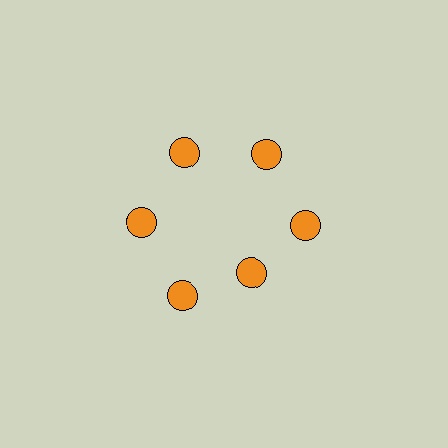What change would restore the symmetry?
The symmetry would be restored by moving it outward, back onto the ring so that all 6 circles sit at equal angles and equal distance from the center.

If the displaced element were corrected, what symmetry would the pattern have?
It would have 6-fold rotational symmetry — the pattern would map onto itself every 60 degrees.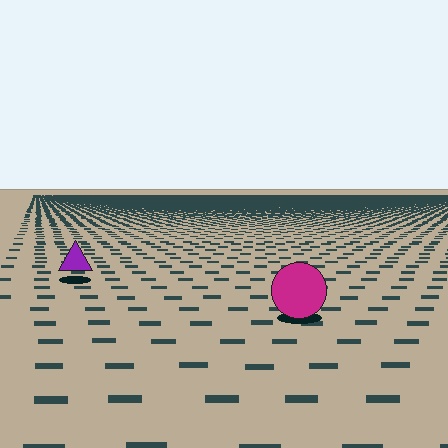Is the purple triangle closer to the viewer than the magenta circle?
No. The magenta circle is closer — you can tell from the texture gradient: the ground texture is coarser near it.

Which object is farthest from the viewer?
The purple triangle is farthest from the viewer. It appears smaller and the ground texture around it is denser.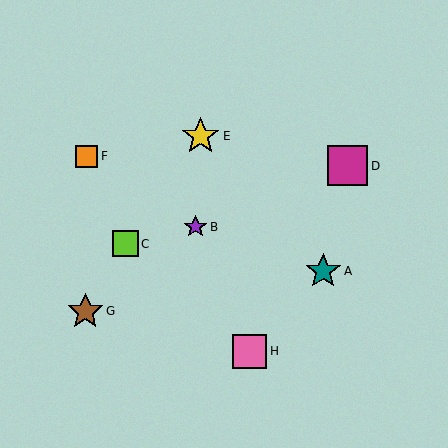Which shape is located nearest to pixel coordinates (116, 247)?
The lime square (labeled C) at (125, 244) is nearest to that location.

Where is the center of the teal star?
The center of the teal star is at (323, 271).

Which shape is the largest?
The magenta square (labeled D) is the largest.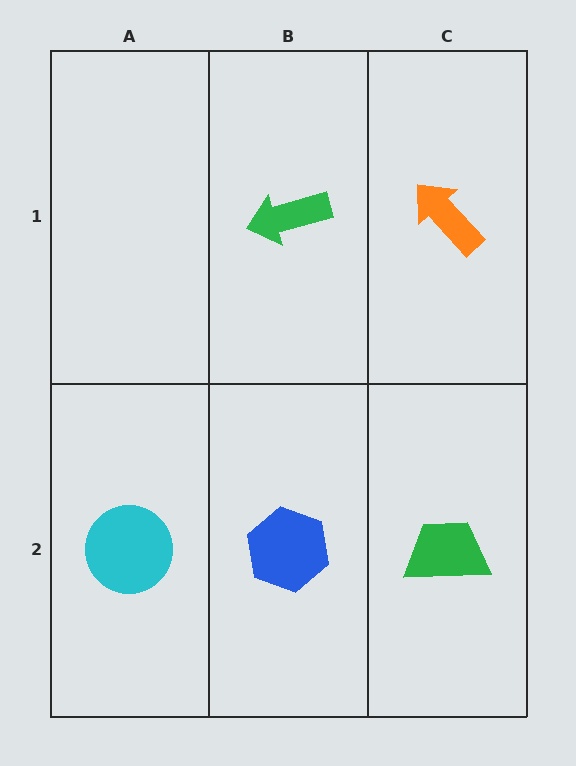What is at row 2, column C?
A green trapezoid.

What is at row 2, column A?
A cyan circle.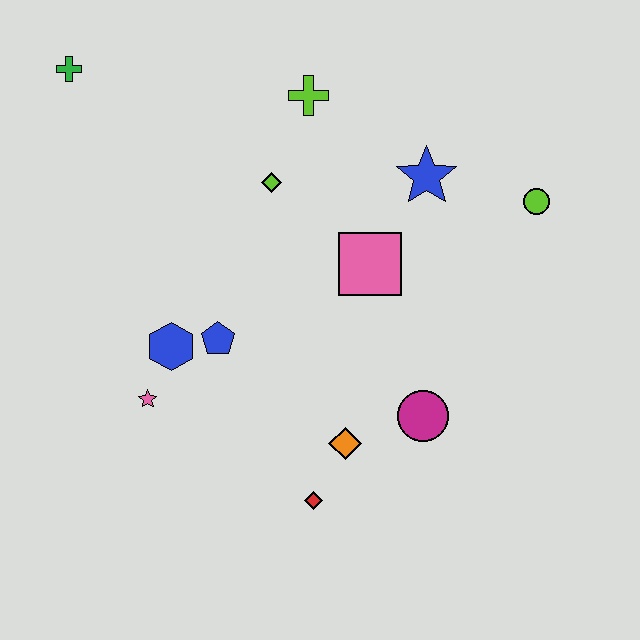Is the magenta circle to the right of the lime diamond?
Yes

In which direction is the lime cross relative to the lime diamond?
The lime cross is above the lime diamond.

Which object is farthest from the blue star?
The green cross is farthest from the blue star.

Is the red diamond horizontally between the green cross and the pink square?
Yes